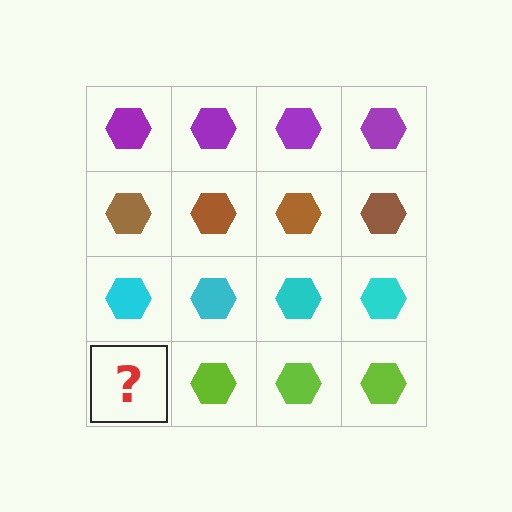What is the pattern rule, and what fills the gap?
The rule is that each row has a consistent color. The gap should be filled with a lime hexagon.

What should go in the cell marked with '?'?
The missing cell should contain a lime hexagon.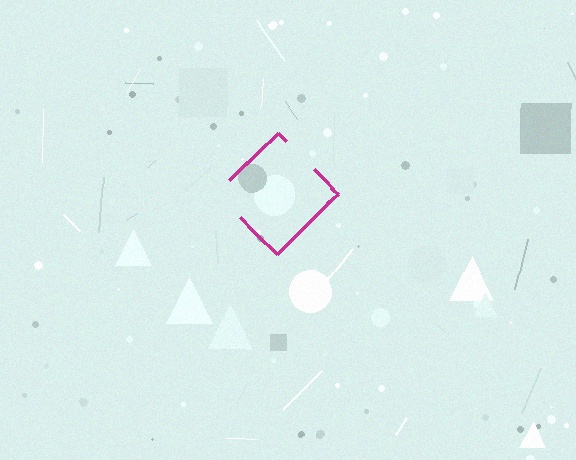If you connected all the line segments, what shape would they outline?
They would outline a diamond.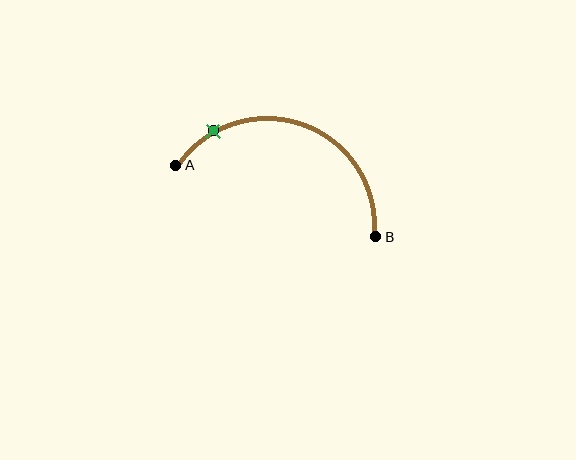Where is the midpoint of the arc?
The arc midpoint is the point on the curve farthest from the straight line joining A and B. It sits above that line.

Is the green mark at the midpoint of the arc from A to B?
No. The green mark lies on the arc but is closer to endpoint A. The arc midpoint would be at the point on the curve equidistant along the arc from both A and B.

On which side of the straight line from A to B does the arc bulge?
The arc bulges above the straight line connecting A and B.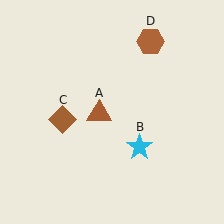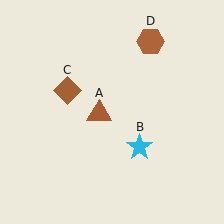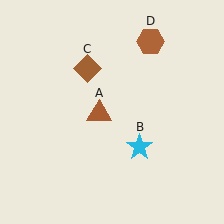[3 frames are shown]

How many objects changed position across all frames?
1 object changed position: brown diamond (object C).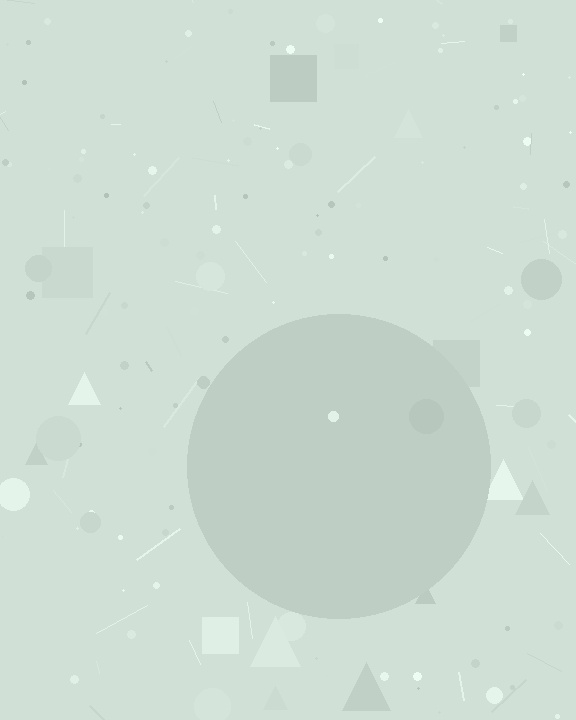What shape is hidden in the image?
A circle is hidden in the image.